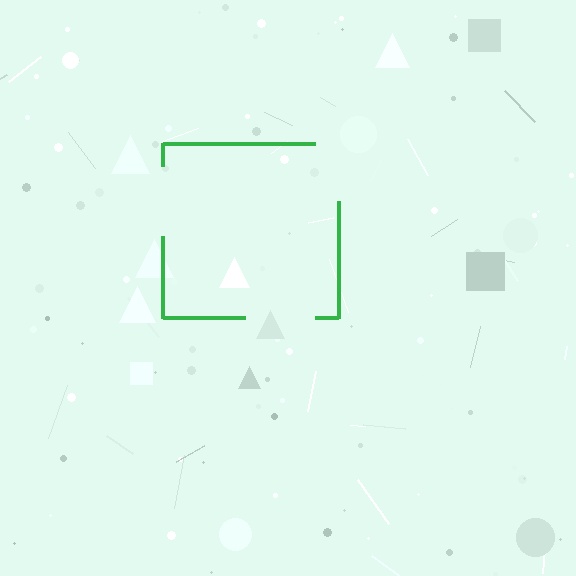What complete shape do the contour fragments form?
The contour fragments form a square.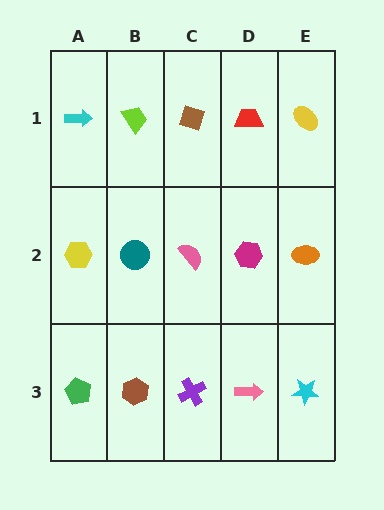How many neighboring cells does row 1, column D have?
3.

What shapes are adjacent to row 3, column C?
A pink semicircle (row 2, column C), a brown hexagon (row 3, column B), a pink arrow (row 3, column D).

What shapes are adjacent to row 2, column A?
A cyan arrow (row 1, column A), a green pentagon (row 3, column A), a teal circle (row 2, column B).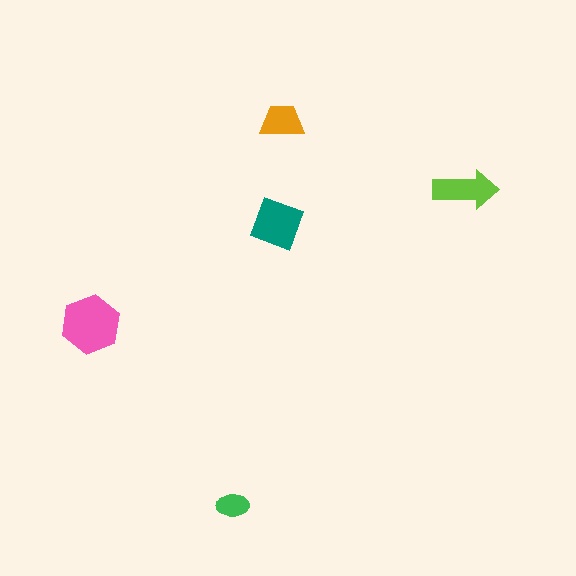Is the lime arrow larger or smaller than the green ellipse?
Larger.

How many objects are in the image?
There are 5 objects in the image.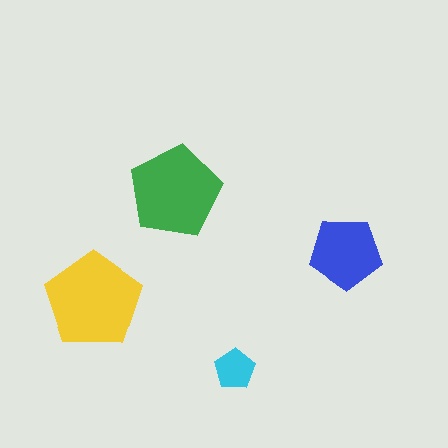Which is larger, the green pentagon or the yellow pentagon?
The yellow one.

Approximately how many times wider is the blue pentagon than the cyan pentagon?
About 2 times wider.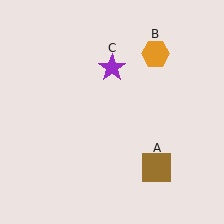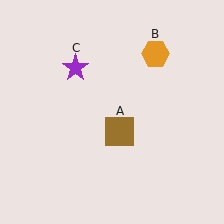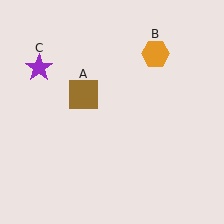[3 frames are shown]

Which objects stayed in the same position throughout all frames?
Orange hexagon (object B) remained stationary.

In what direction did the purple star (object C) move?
The purple star (object C) moved left.